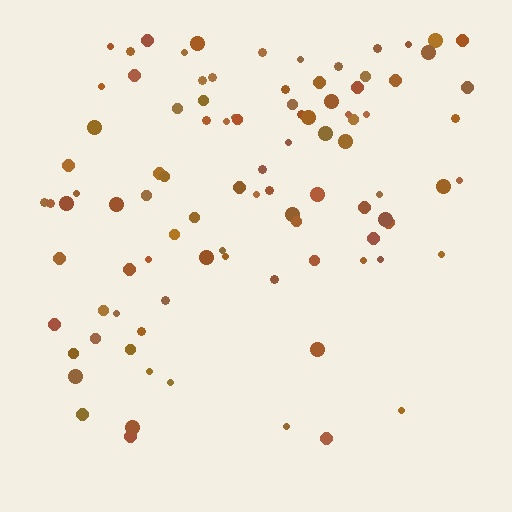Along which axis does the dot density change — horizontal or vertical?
Vertical.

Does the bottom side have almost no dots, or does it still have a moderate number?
Still a moderate number, just noticeably fewer than the top.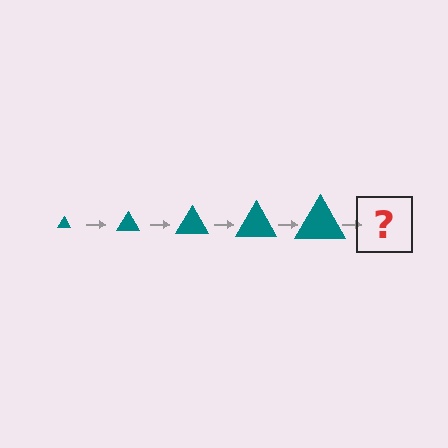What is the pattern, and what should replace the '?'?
The pattern is that the triangle gets progressively larger each step. The '?' should be a teal triangle, larger than the previous one.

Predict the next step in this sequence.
The next step is a teal triangle, larger than the previous one.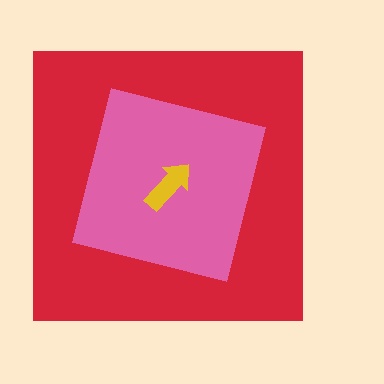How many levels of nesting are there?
3.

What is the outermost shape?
The red square.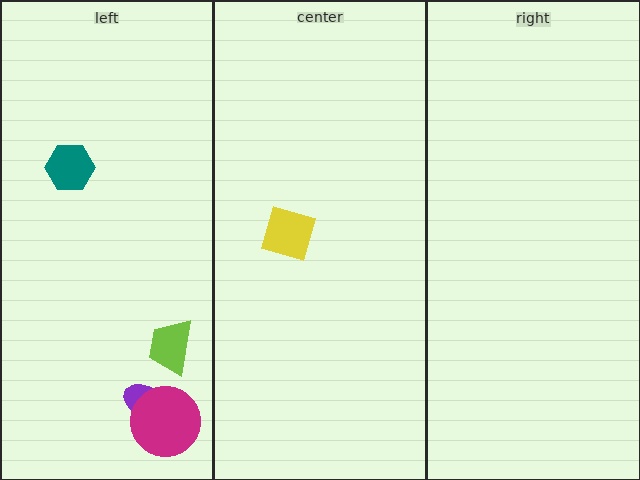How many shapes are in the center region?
1.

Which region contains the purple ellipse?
The left region.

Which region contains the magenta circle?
The left region.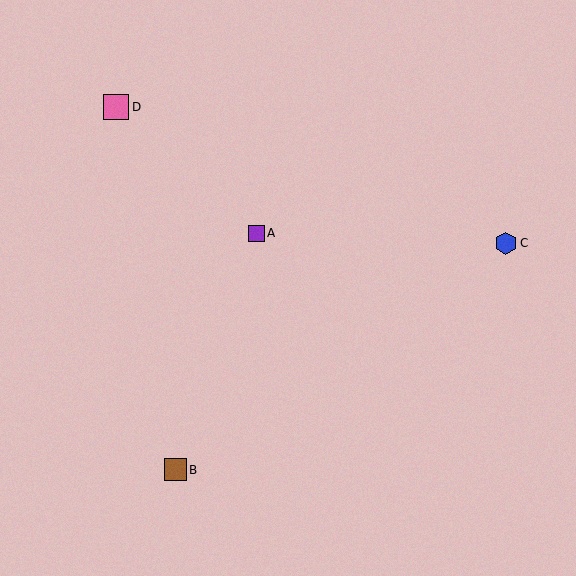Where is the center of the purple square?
The center of the purple square is at (257, 233).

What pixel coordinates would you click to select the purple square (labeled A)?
Click at (257, 233) to select the purple square A.